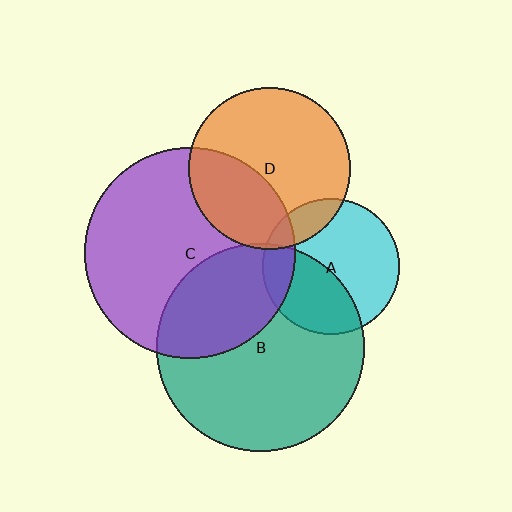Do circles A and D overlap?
Yes.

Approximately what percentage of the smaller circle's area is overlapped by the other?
Approximately 15%.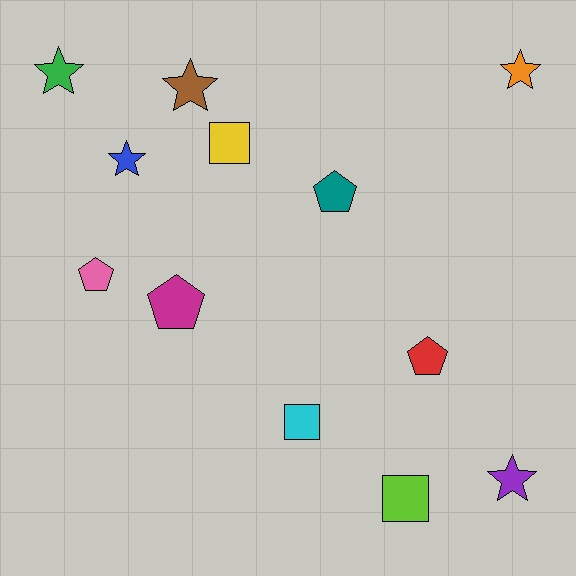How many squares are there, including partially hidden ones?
There are 3 squares.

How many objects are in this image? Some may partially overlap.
There are 12 objects.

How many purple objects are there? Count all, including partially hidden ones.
There is 1 purple object.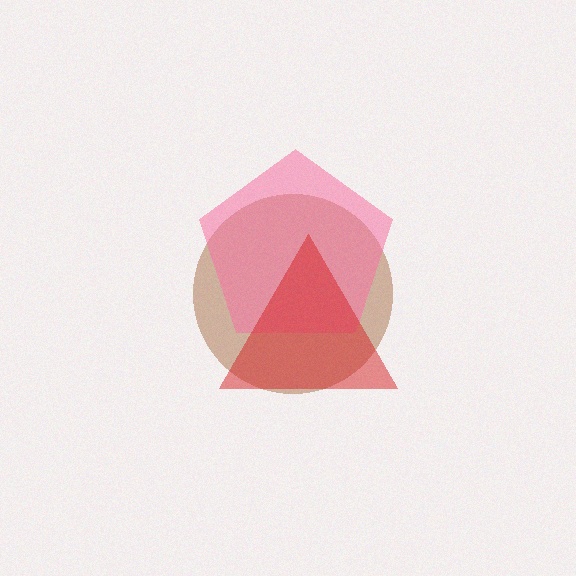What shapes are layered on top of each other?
The layered shapes are: a brown circle, a pink pentagon, a red triangle.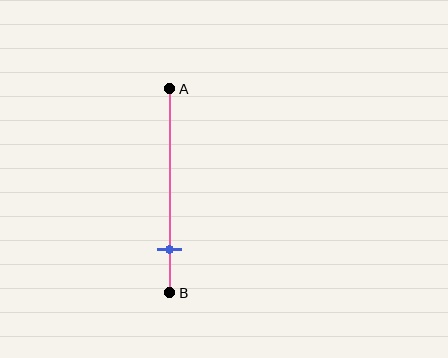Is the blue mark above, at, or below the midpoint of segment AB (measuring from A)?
The blue mark is below the midpoint of segment AB.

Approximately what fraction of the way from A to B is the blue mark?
The blue mark is approximately 80% of the way from A to B.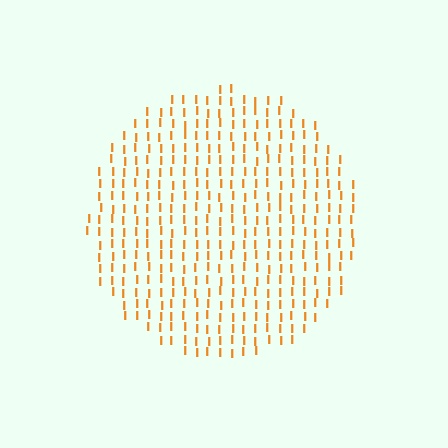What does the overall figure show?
The overall figure shows a circle.